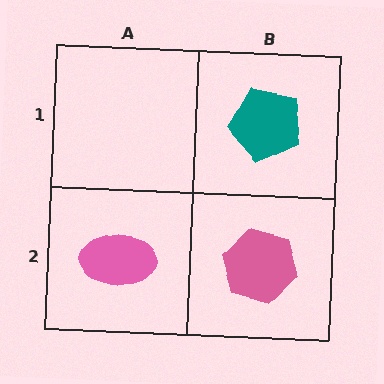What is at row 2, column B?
A pink hexagon.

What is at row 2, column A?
A pink ellipse.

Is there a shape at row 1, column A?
No, that cell is empty.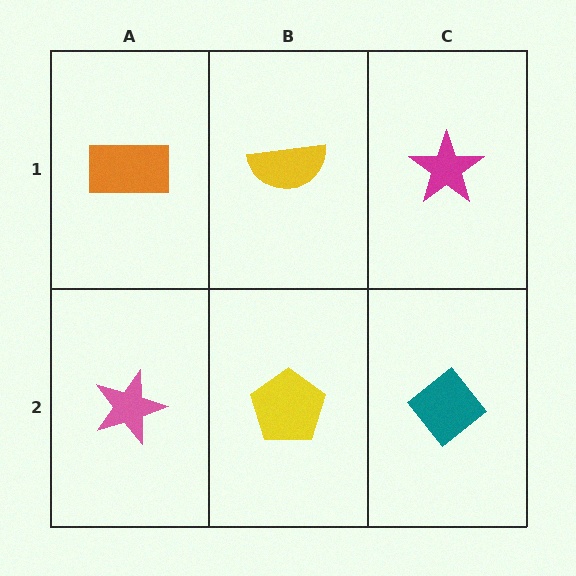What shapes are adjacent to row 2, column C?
A magenta star (row 1, column C), a yellow pentagon (row 2, column B).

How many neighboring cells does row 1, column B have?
3.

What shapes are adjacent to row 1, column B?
A yellow pentagon (row 2, column B), an orange rectangle (row 1, column A), a magenta star (row 1, column C).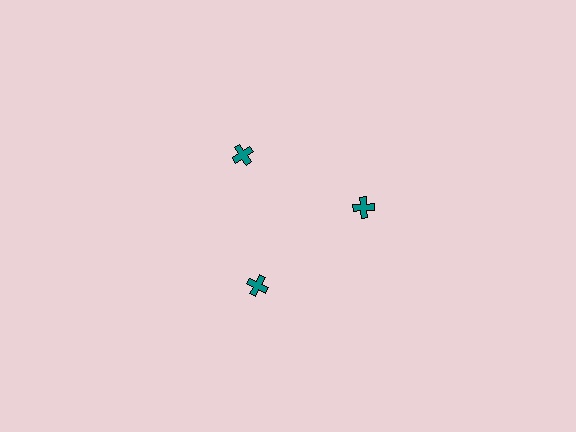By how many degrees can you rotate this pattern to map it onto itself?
The pattern maps onto itself every 120 degrees of rotation.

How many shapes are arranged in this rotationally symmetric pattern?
There are 3 shapes, arranged in 3 groups of 1.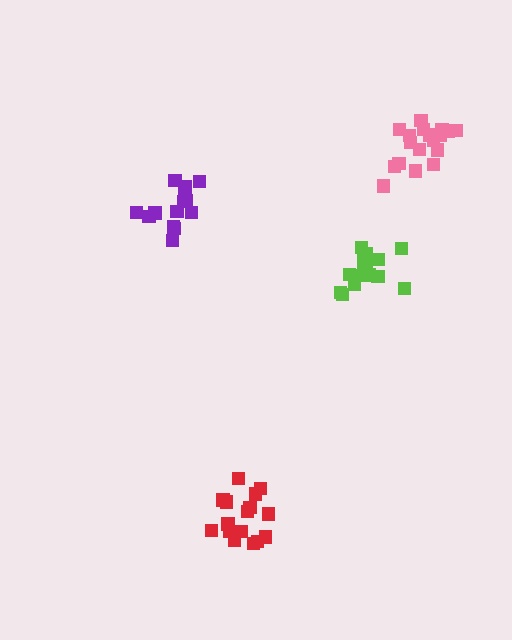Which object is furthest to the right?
The pink cluster is rightmost.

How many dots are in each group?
Group 1: 16 dots, Group 2: 14 dots, Group 3: 18 dots, Group 4: 17 dots (65 total).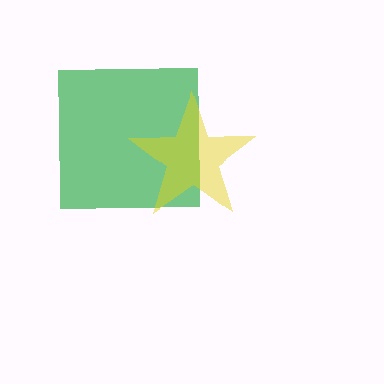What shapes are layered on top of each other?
The layered shapes are: a green square, a yellow star.